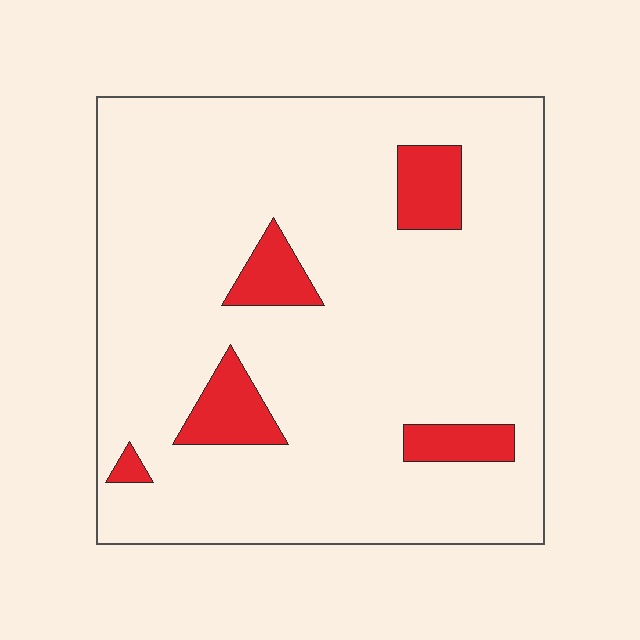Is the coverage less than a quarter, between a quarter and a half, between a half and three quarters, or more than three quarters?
Less than a quarter.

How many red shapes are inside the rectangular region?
5.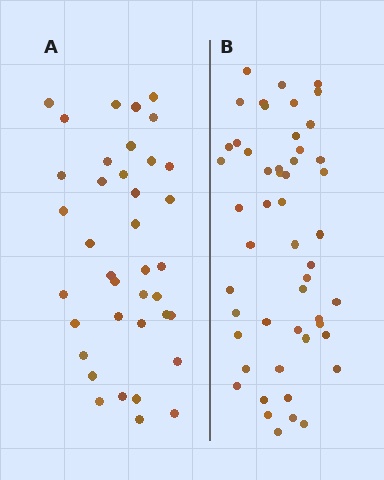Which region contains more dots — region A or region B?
Region B (the right region) has more dots.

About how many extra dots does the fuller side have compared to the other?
Region B has approximately 15 more dots than region A.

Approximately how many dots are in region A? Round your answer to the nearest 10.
About 40 dots. (The exact count is 38, which rounds to 40.)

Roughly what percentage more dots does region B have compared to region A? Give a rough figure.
About 35% more.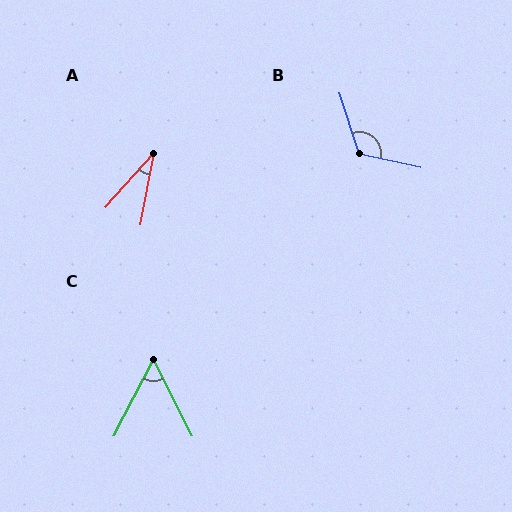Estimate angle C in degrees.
Approximately 54 degrees.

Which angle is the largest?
B, at approximately 120 degrees.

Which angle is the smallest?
A, at approximately 32 degrees.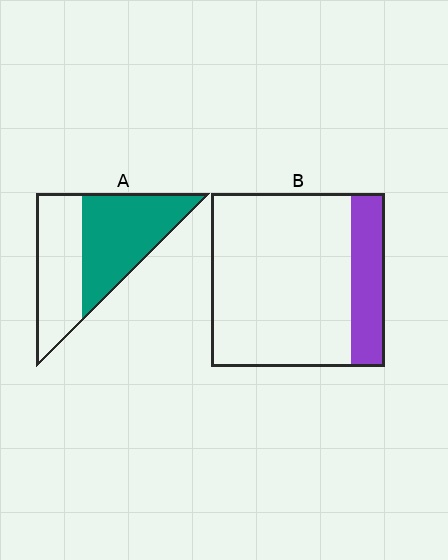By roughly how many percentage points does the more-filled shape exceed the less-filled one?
By roughly 35 percentage points (A over B).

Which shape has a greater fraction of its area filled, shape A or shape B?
Shape A.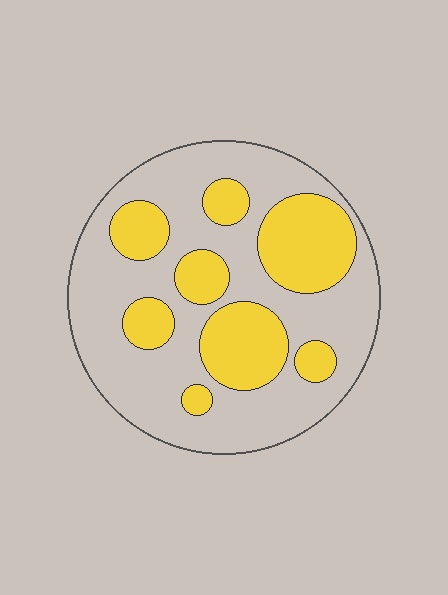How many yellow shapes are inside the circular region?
8.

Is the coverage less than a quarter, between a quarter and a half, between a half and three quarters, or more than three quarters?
Between a quarter and a half.